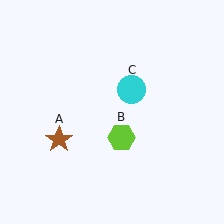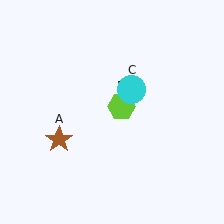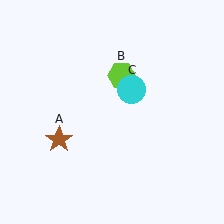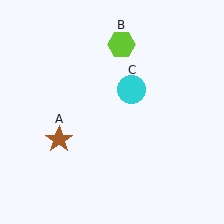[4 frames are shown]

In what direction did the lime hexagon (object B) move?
The lime hexagon (object B) moved up.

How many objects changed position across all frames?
1 object changed position: lime hexagon (object B).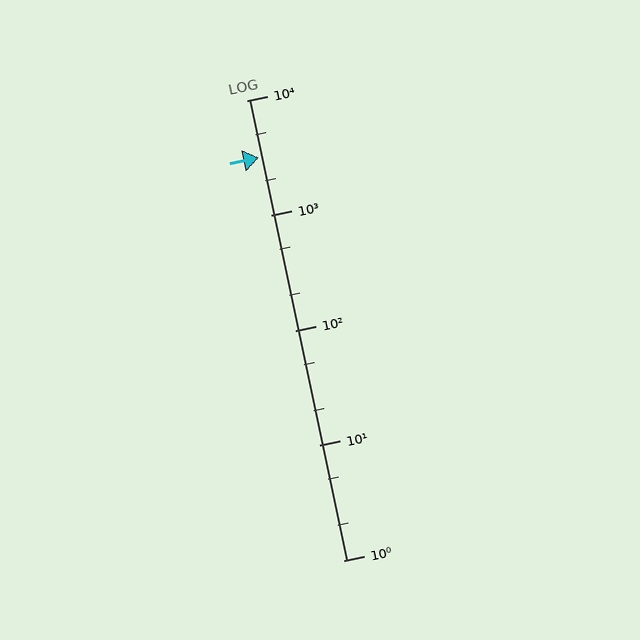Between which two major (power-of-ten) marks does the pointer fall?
The pointer is between 1000 and 10000.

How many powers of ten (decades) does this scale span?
The scale spans 4 decades, from 1 to 10000.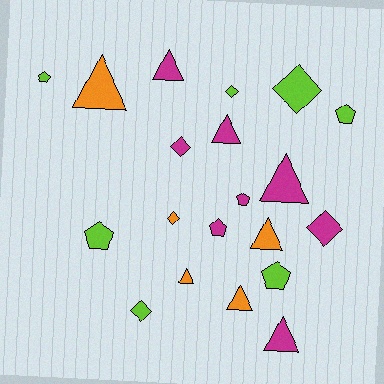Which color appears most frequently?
Magenta, with 8 objects.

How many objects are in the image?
There are 20 objects.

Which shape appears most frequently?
Triangle, with 8 objects.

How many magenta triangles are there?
There are 4 magenta triangles.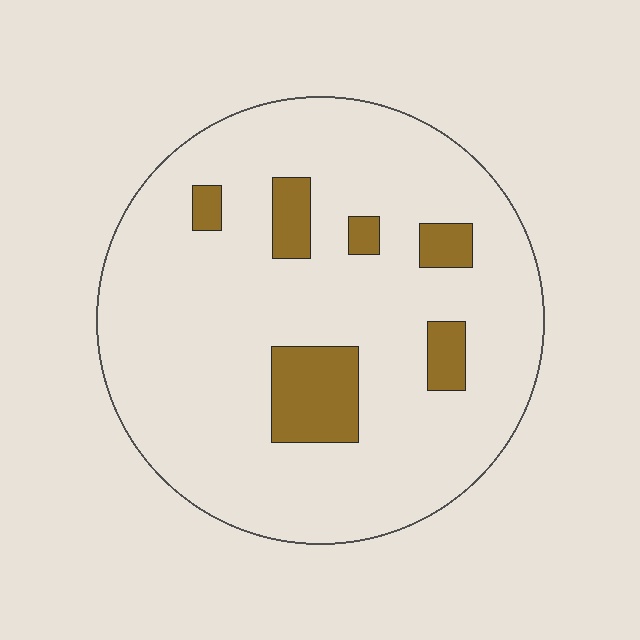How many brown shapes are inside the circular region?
6.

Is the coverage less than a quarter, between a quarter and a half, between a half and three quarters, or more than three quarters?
Less than a quarter.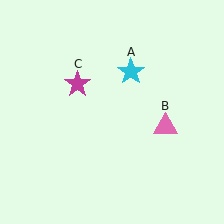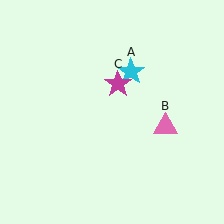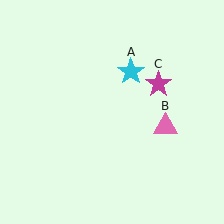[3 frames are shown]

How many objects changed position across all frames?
1 object changed position: magenta star (object C).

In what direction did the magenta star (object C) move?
The magenta star (object C) moved right.